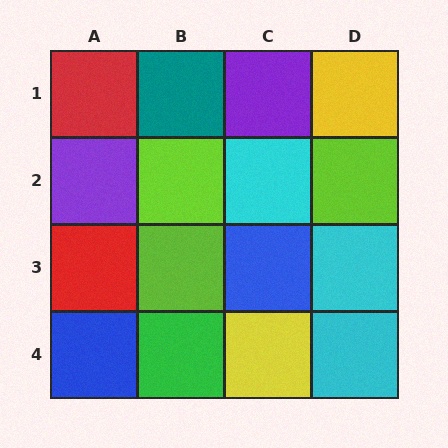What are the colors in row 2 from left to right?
Purple, lime, cyan, lime.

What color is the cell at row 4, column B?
Green.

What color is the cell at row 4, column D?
Cyan.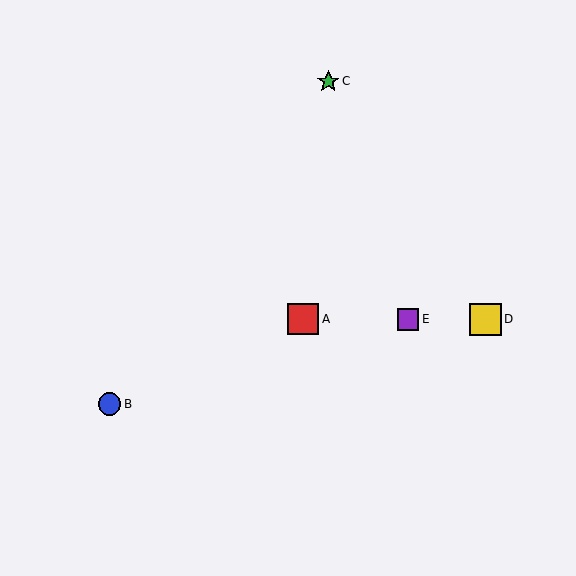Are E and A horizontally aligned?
Yes, both are at y≈319.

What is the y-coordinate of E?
Object E is at y≈319.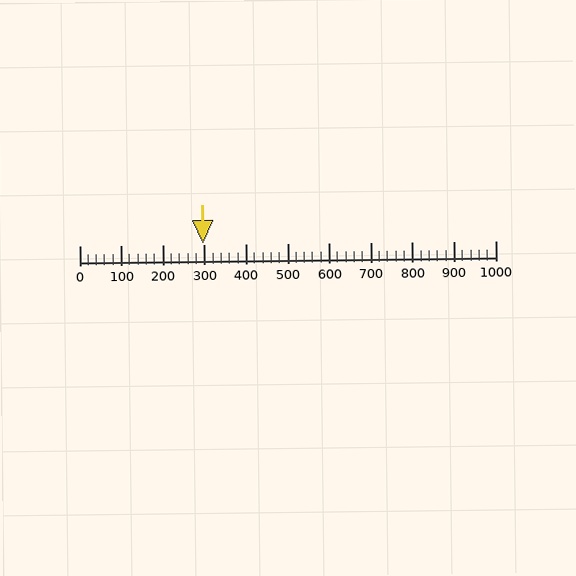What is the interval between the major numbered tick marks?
The major tick marks are spaced 100 units apart.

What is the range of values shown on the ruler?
The ruler shows values from 0 to 1000.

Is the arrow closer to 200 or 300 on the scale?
The arrow is closer to 300.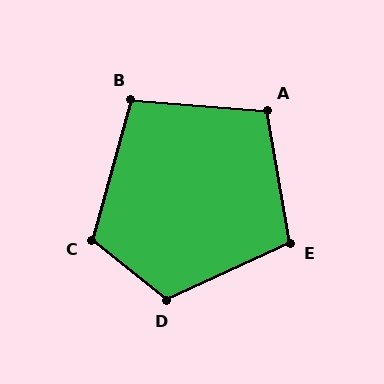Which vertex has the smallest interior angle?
B, at approximately 101 degrees.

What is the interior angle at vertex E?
Approximately 105 degrees (obtuse).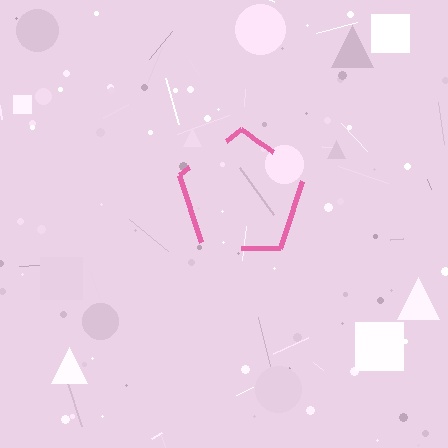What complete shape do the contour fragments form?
The contour fragments form a pentagon.